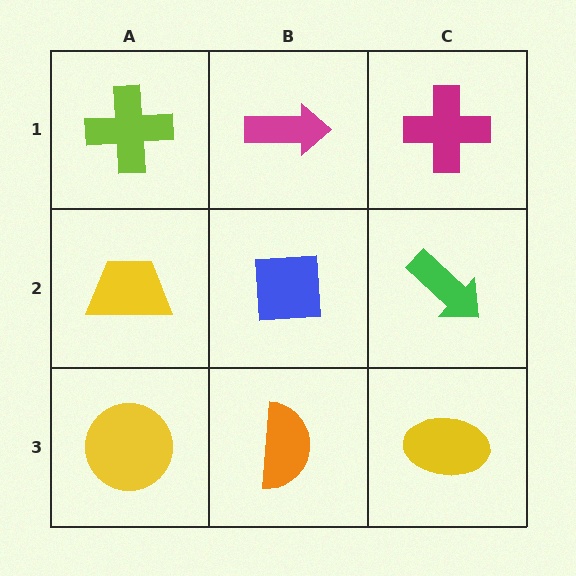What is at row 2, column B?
A blue square.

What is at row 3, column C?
A yellow ellipse.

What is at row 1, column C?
A magenta cross.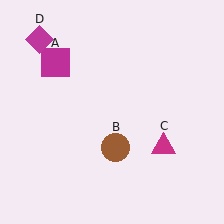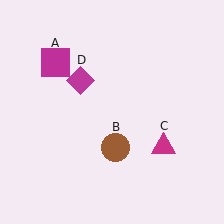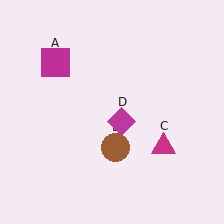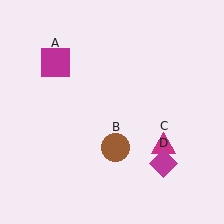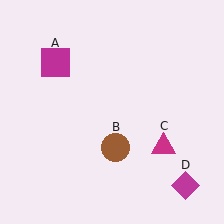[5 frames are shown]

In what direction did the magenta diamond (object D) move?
The magenta diamond (object D) moved down and to the right.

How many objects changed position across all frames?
1 object changed position: magenta diamond (object D).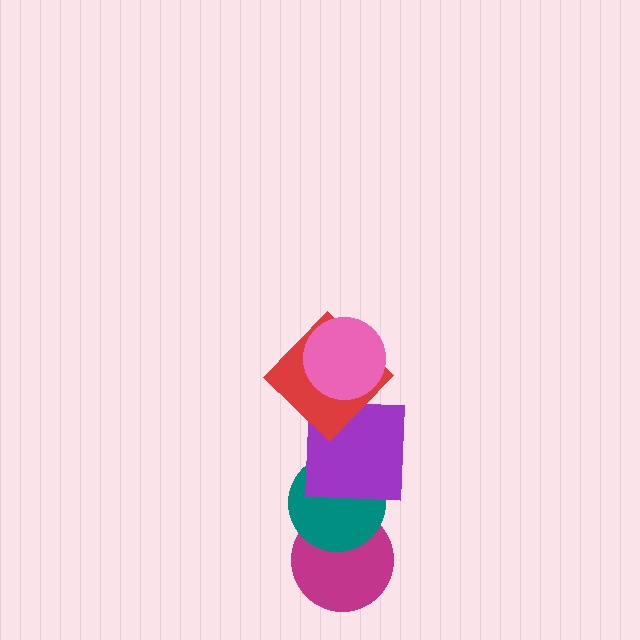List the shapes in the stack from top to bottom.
From top to bottom: the pink circle, the red diamond, the purple square, the teal circle, the magenta circle.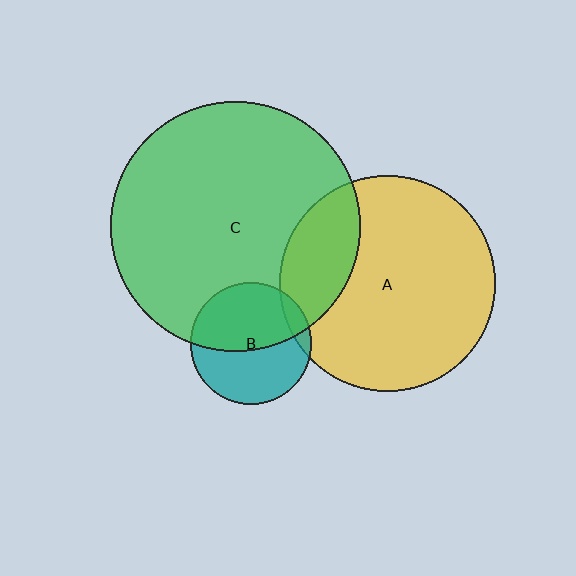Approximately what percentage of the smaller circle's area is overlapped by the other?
Approximately 10%.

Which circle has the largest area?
Circle C (green).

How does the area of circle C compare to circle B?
Approximately 4.2 times.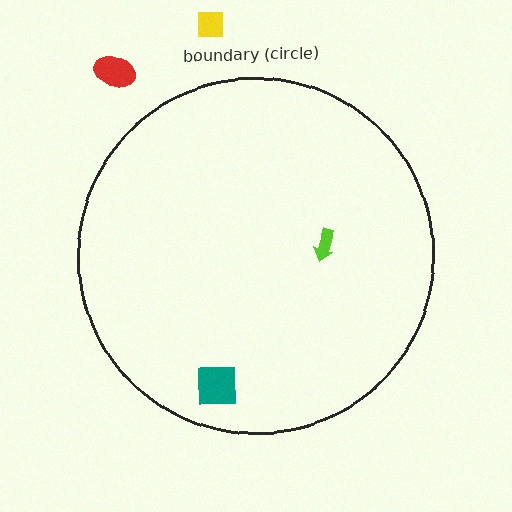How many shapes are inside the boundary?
2 inside, 2 outside.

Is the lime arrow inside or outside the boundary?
Inside.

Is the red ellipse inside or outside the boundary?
Outside.